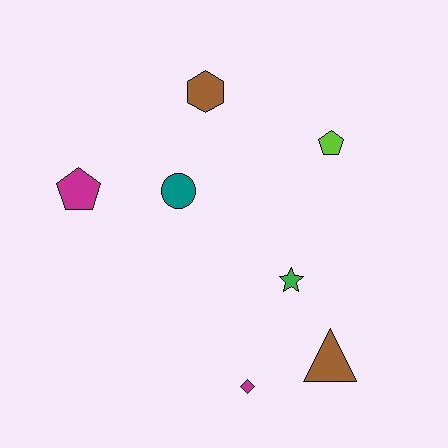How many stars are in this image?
There is 1 star.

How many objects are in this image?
There are 7 objects.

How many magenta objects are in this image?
There are 2 magenta objects.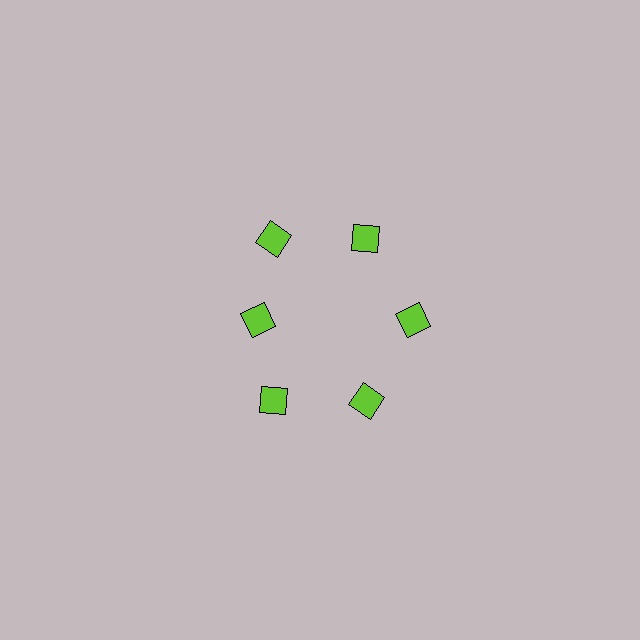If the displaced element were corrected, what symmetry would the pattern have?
It would have 6-fold rotational symmetry — the pattern would map onto itself every 60 degrees.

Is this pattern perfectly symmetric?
No. The 6 lime squares are arranged in a ring, but one element near the 9 o'clock position is pulled inward toward the center, breaking the 6-fold rotational symmetry.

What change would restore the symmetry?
The symmetry would be restored by moving it outward, back onto the ring so that all 6 squares sit at equal angles and equal distance from the center.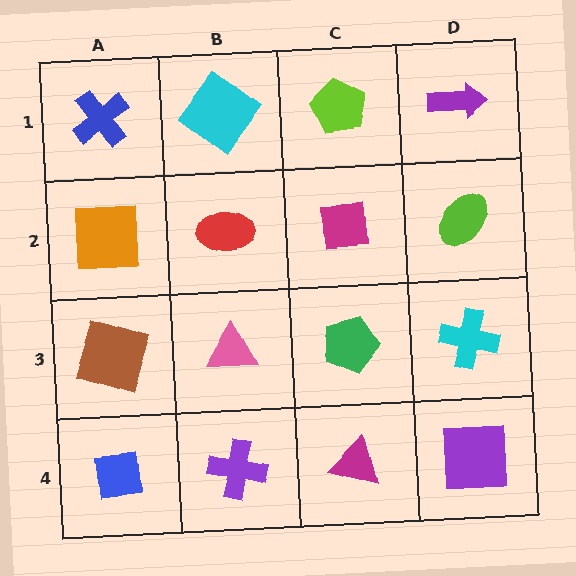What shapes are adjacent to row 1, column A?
An orange square (row 2, column A), a cyan diamond (row 1, column B).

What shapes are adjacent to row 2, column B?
A cyan diamond (row 1, column B), a pink triangle (row 3, column B), an orange square (row 2, column A), a magenta square (row 2, column C).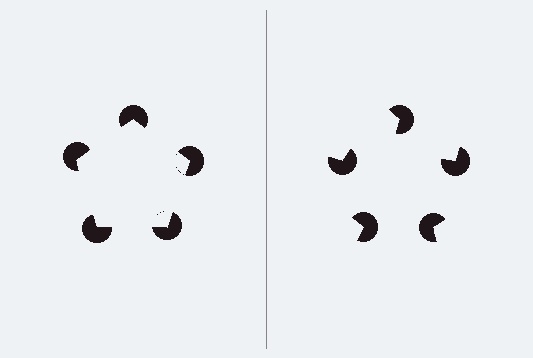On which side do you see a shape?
An illusory pentagon appears on the left side. On the right side the wedge cuts are rotated, so no coherent shape forms.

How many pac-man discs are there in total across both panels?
10 — 5 on each side.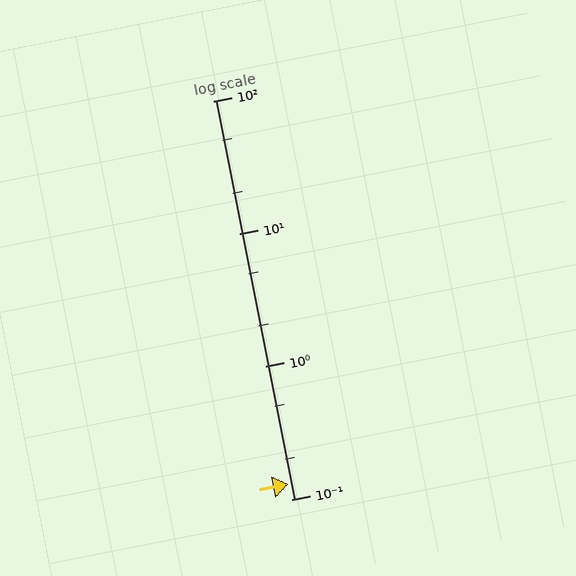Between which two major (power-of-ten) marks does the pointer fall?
The pointer is between 0.1 and 1.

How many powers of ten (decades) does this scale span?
The scale spans 3 decades, from 0.1 to 100.